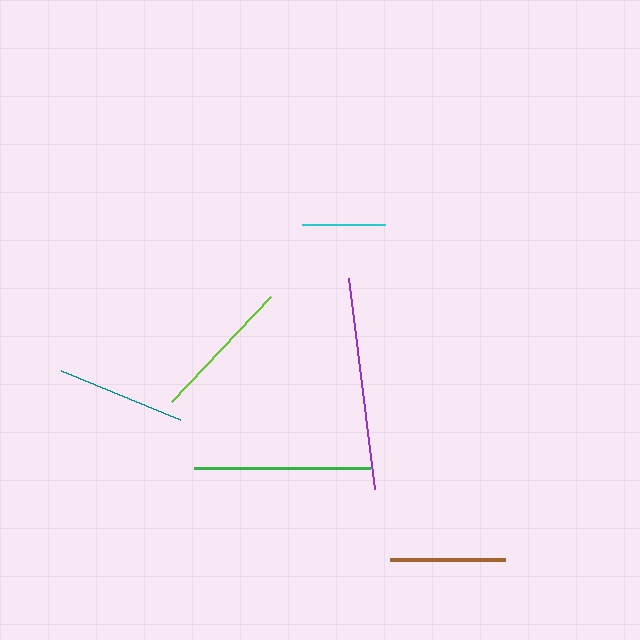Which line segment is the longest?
The purple line is the longest at approximately 212 pixels.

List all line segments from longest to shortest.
From longest to shortest: purple, green, lime, teal, brown, cyan.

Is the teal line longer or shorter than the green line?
The green line is longer than the teal line.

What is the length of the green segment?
The green segment is approximately 176 pixels long.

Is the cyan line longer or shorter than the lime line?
The lime line is longer than the cyan line.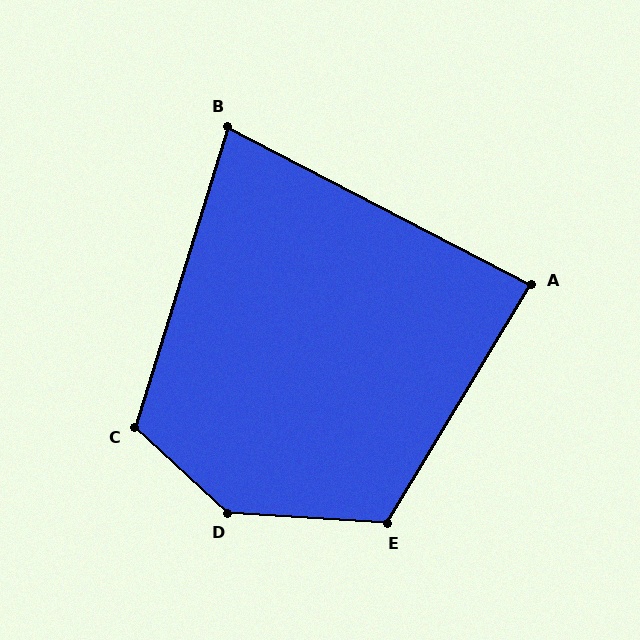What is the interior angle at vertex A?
Approximately 86 degrees (approximately right).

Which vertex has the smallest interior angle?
B, at approximately 80 degrees.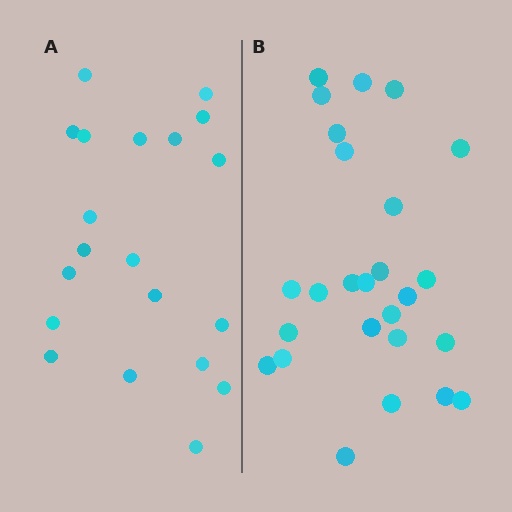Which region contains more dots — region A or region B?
Region B (the right region) has more dots.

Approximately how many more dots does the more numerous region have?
Region B has about 6 more dots than region A.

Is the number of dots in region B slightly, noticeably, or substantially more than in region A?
Region B has noticeably more, but not dramatically so. The ratio is roughly 1.3 to 1.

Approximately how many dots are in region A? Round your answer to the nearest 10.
About 20 dots.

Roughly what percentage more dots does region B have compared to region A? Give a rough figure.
About 30% more.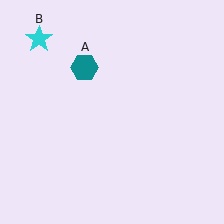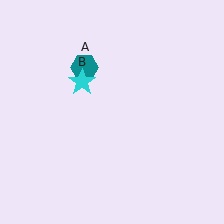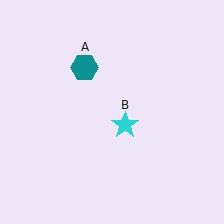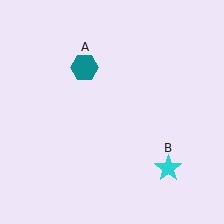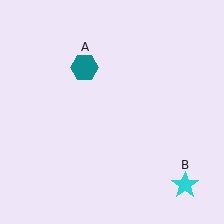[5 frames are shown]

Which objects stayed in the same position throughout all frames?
Teal hexagon (object A) remained stationary.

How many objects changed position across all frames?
1 object changed position: cyan star (object B).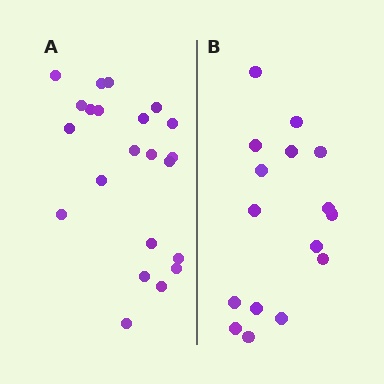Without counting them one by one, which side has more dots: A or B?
Region A (the left region) has more dots.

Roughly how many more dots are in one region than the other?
Region A has about 6 more dots than region B.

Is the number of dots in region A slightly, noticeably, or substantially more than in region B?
Region A has noticeably more, but not dramatically so. The ratio is roughly 1.4 to 1.